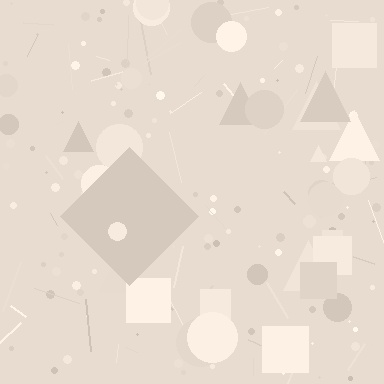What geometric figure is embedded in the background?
A diamond is embedded in the background.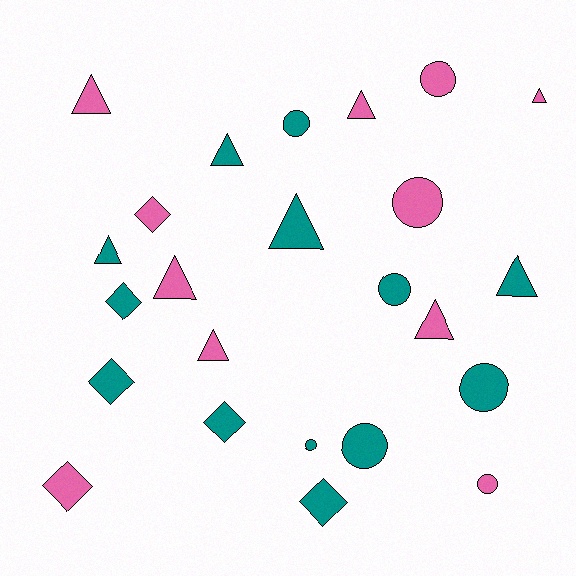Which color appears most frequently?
Teal, with 13 objects.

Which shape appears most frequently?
Triangle, with 10 objects.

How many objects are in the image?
There are 24 objects.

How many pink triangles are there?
There are 6 pink triangles.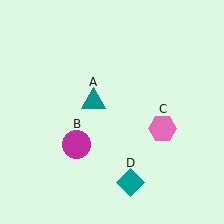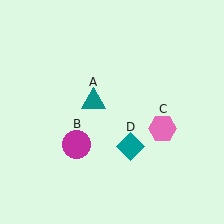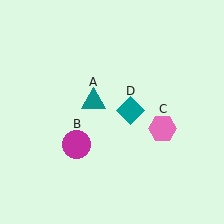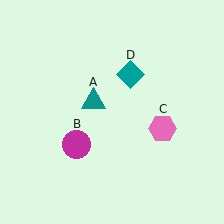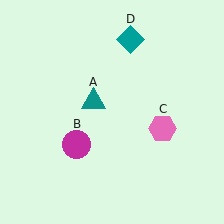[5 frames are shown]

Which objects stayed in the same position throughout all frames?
Teal triangle (object A) and magenta circle (object B) and pink hexagon (object C) remained stationary.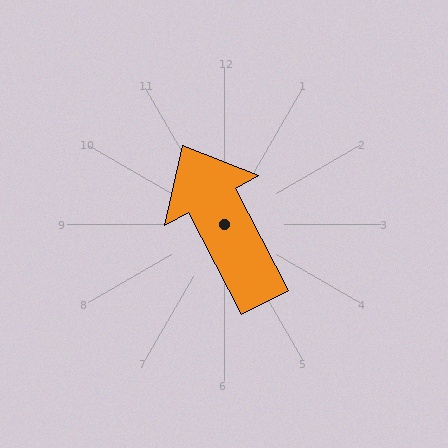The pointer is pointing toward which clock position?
Roughly 11 o'clock.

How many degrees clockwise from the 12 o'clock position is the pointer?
Approximately 332 degrees.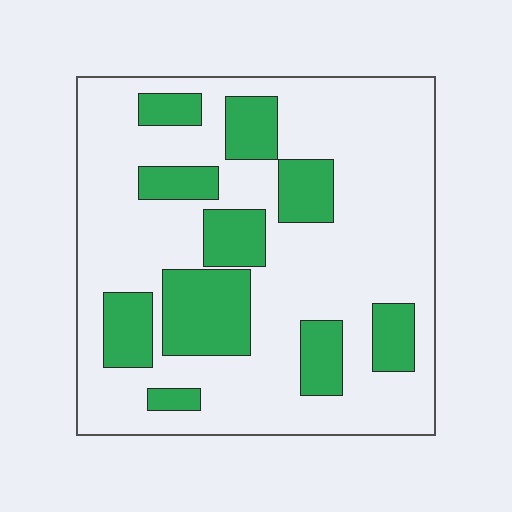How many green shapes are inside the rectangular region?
10.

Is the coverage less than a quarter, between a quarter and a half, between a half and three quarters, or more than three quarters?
Between a quarter and a half.